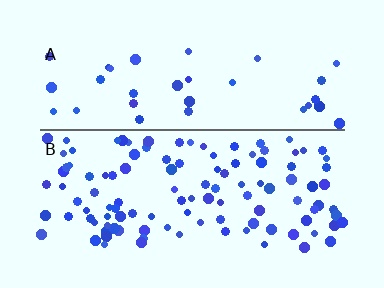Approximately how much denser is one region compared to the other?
Approximately 3.0× — region B over region A.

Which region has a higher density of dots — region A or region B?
B (the bottom).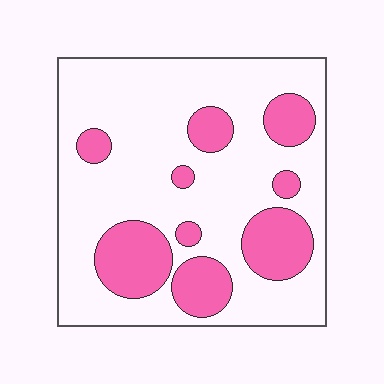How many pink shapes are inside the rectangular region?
9.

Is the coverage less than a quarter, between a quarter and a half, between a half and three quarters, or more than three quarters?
Between a quarter and a half.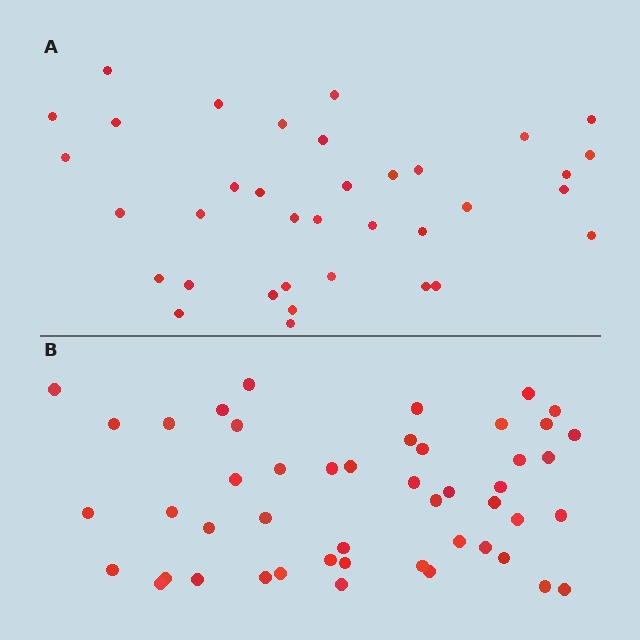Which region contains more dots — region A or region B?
Region B (the bottom region) has more dots.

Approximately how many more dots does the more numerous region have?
Region B has roughly 12 or so more dots than region A.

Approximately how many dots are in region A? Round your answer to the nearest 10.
About 40 dots. (The exact count is 36, which rounds to 40.)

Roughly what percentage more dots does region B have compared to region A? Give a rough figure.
About 35% more.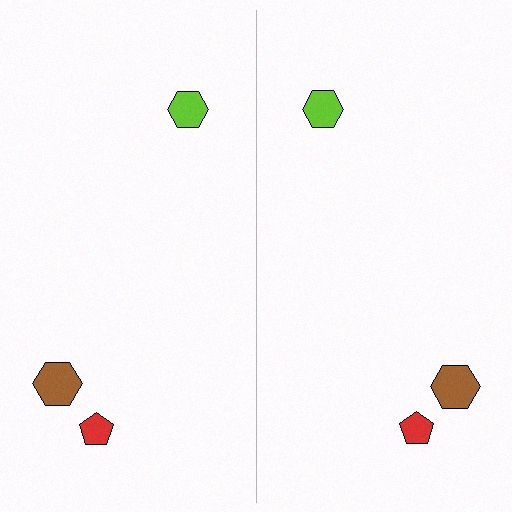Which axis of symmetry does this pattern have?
The pattern has a vertical axis of symmetry running through the center of the image.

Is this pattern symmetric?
Yes, this pattern has bilateral (reflection) symmetry.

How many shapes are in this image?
There are 6 shapes in this image.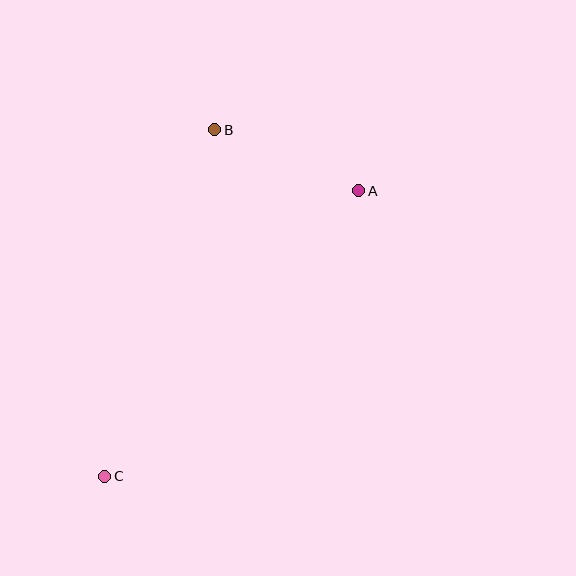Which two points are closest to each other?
Points A and B are closest to each other.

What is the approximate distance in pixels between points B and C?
The distance between B and C is approximately 364 pixels.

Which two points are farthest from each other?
Points A and C are farthest from each other.